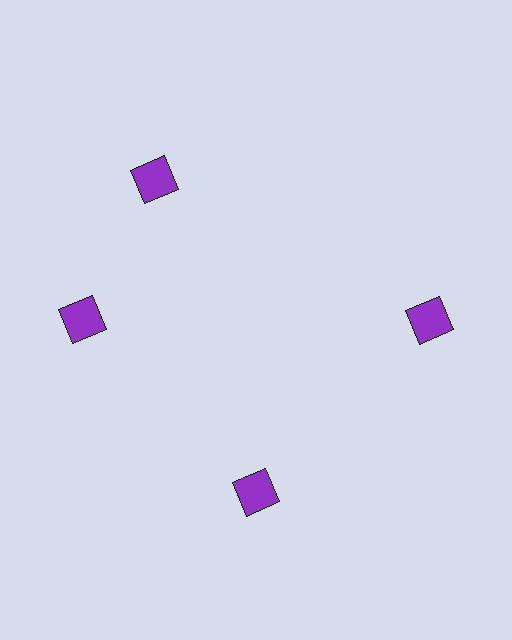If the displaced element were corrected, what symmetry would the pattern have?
It would have 4-fold rotational symmetry — the pattern would map onto itself every 90 degrees.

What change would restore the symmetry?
The symmetry would be restored by rotating it back into even spacing with its neighbors so that all 4 squares sit at equal angles and equal distance from the center.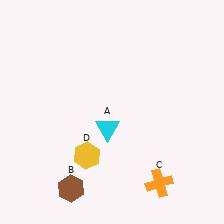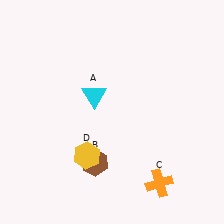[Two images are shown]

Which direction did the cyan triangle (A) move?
The cyan triangle (A) moved up.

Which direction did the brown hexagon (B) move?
The brown hexagon (B) moved up.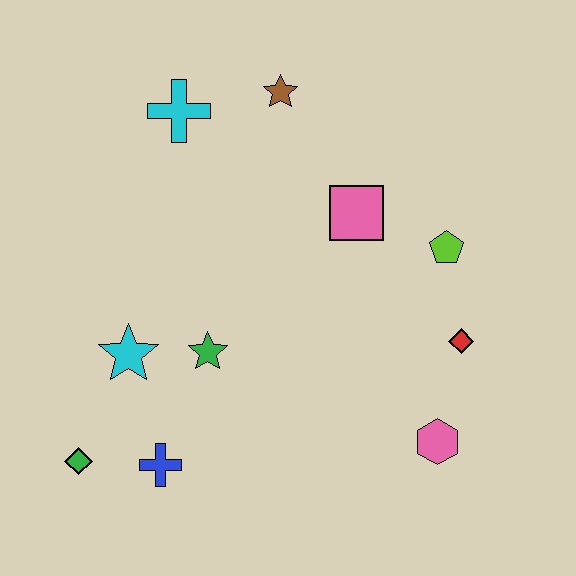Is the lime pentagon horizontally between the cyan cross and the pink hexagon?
No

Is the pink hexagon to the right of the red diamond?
No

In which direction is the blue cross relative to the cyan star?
The blue cross is below the cyan star.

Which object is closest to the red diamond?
The lime pentagon is closest to the red diamond.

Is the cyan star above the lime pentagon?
No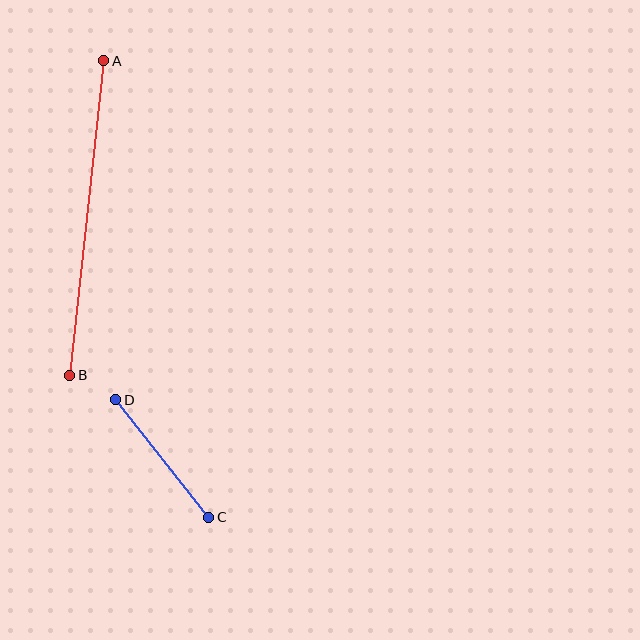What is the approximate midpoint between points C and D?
The midpoint is at approximately (162, 458) pixels.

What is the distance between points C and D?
The distance is approximately 150 pixels.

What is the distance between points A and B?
The distance is approximately 316 pixels.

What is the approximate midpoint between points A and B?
The midpoint is at approximately (87, 218) pixels.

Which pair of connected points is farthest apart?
Points A and B are farthest apart.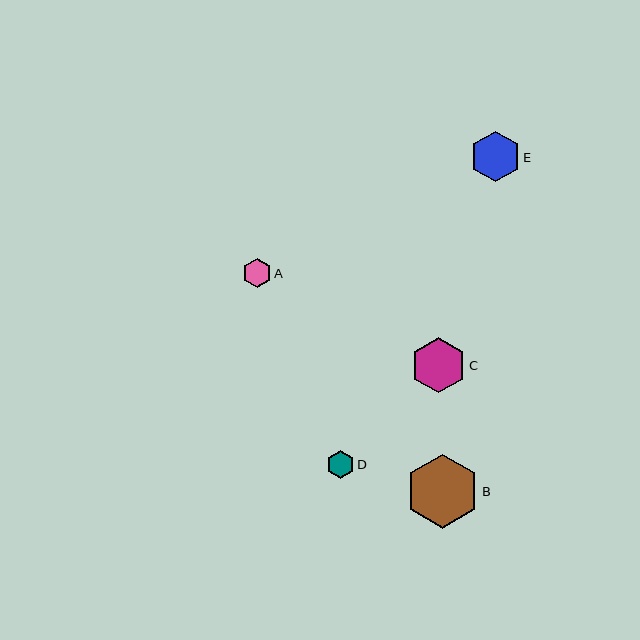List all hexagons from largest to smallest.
From largest to smallest: B, C, E, A, D.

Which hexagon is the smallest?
Hexagon D is the smallest with a size of approximately 28 pixels.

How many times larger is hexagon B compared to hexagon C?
Hexagon B is approximately 1.3 times the size of hexagon C.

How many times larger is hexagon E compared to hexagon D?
Hexagon E is approximately 1.8 times the size of hexagon D.